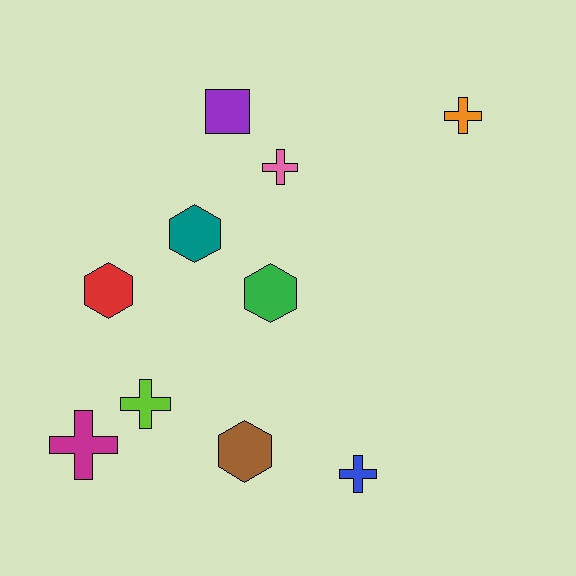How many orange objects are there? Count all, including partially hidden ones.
There is 1 orange object.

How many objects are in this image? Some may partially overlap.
There are 10 objects.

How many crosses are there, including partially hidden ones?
There are 5 crosses.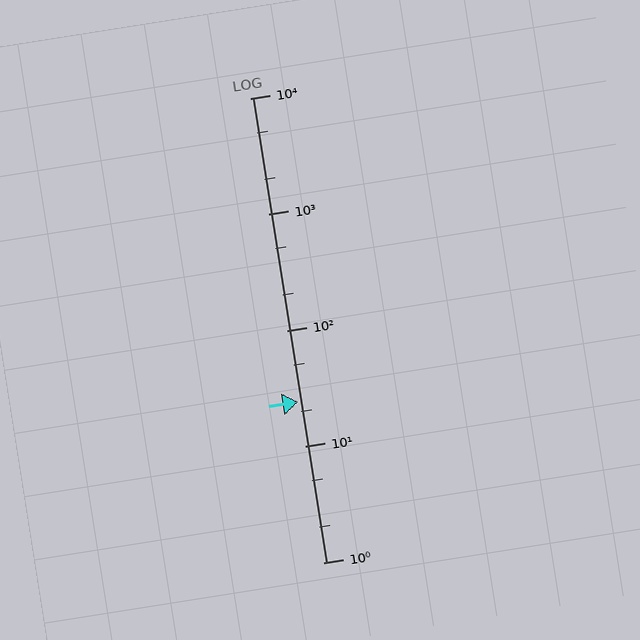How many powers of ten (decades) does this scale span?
The scale spans 4 decades, from 1 to 10000.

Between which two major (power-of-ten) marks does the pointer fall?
The pointer is between 10 and 100.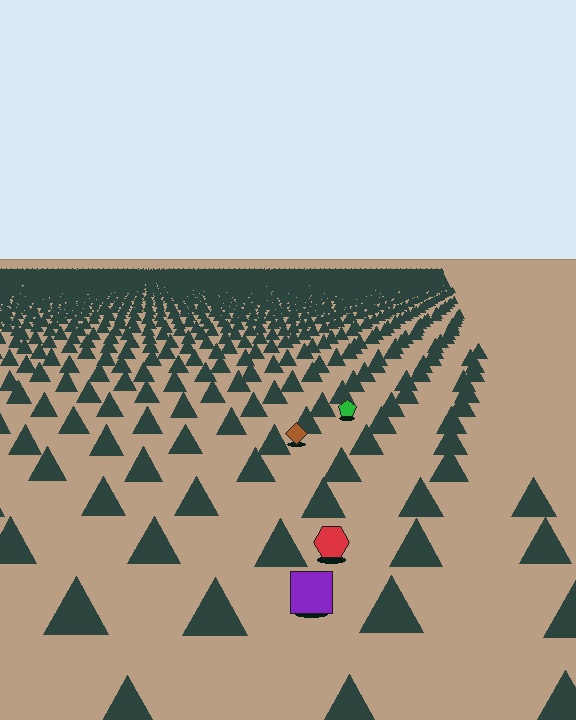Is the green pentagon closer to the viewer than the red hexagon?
No. The red hexagon is closer — you can tell from the texture gradient: the ground texture is coarser near it.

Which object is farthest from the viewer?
The green pentagon is farthest from the viewer. It appears smaller and the ground texture around it is denser.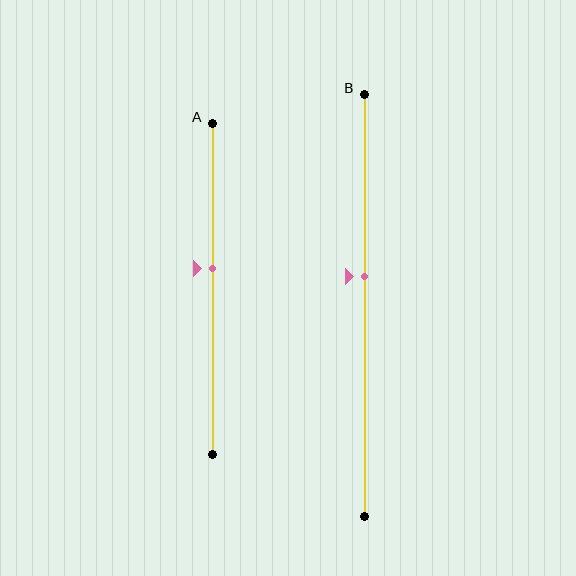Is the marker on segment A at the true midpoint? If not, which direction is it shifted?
No, the marker on segment A is shifted upward by about 6% of the segment length.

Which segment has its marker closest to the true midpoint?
Segment A has its marker closest to the true midpoint.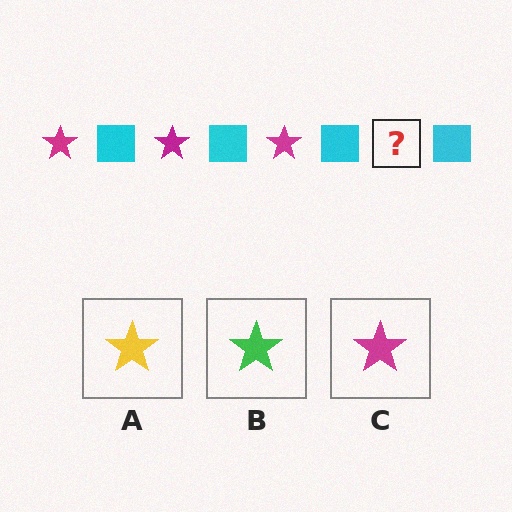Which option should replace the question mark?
Option C.